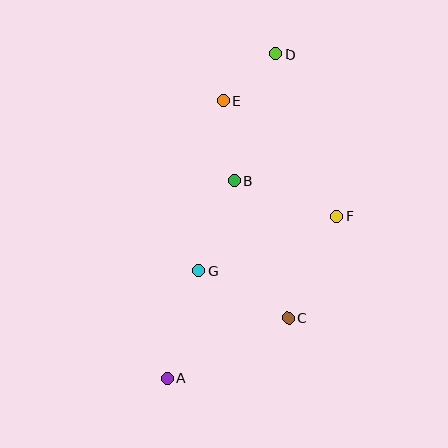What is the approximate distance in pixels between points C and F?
The distance between C and F is approximately 113 pixels.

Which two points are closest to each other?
Points D and E are closest to each other.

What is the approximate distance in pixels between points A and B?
The distance between A and B is approximately 208 pixels.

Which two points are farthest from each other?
Points A and D are farthest from each other.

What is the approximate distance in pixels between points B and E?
The distance between B and E is approximately 81 pixels.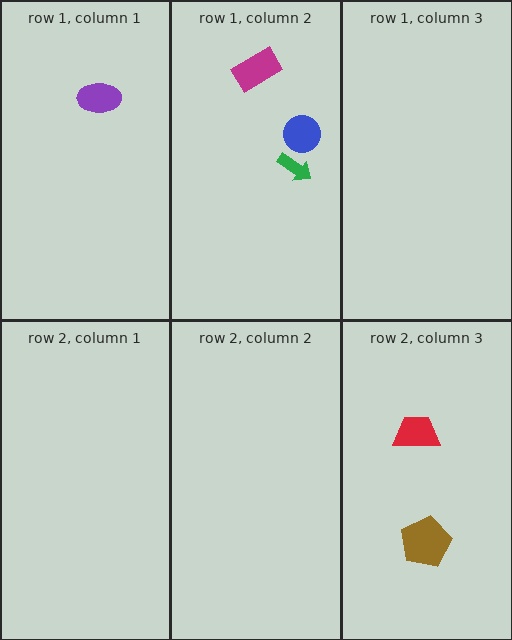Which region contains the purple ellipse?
The row 1, column 1 region.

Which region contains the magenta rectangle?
The row 1, column 2 region.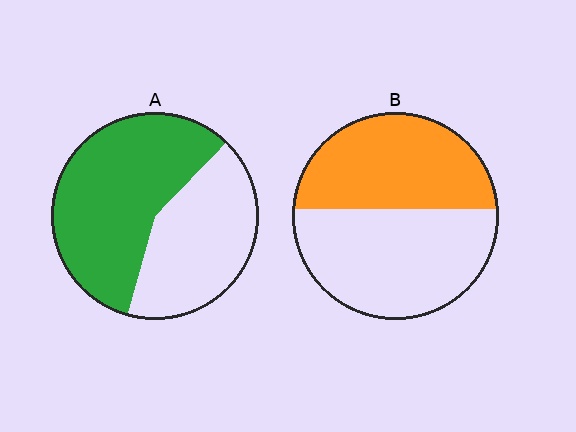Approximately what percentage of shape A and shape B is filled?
A is approximately 60% and B is approximately 45%.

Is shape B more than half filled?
No.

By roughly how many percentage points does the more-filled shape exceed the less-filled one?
By roughly 10 percentage points (A over B).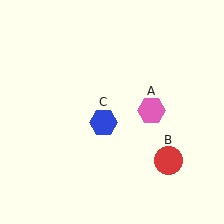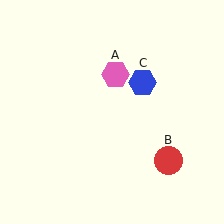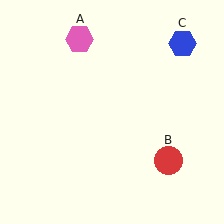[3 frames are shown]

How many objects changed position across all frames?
2 objects changed position: pink hexagon (object A), blue hexagon (object C).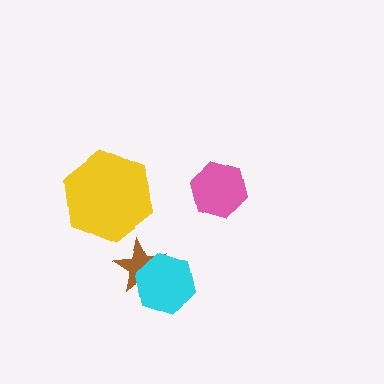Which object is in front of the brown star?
The cyan hexagon is in front of the brown star.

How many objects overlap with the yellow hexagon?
0 objects overlap with the yellow hexagon.